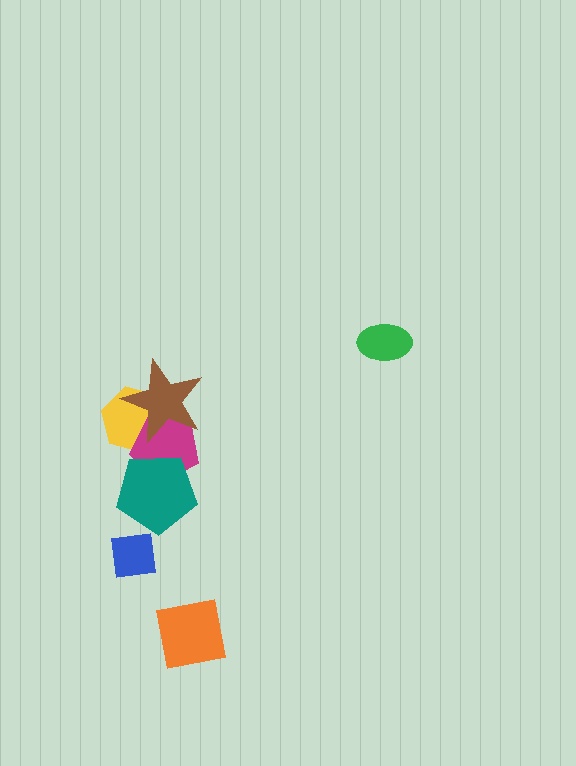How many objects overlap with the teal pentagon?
1 object overlaps with the teal pentagon.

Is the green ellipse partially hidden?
No, no other shape covers it.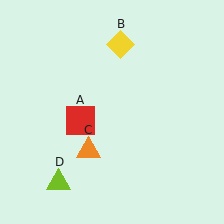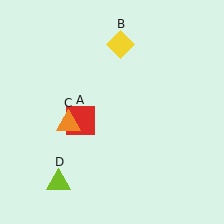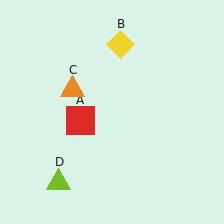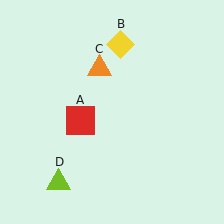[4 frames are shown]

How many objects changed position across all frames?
1 object changed position: orange triangle (object C).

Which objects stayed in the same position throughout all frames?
Red square (object A) and yellow diamond (object B) and lime triangle (object D) remained stationary.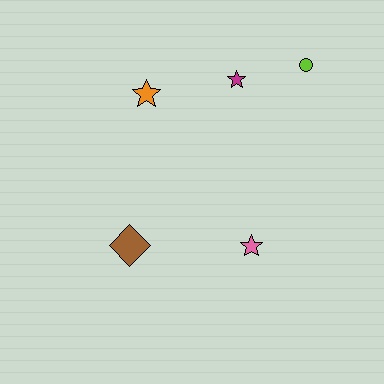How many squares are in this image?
There are no squares.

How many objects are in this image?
There are 5 objects.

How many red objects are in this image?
There are no red objects.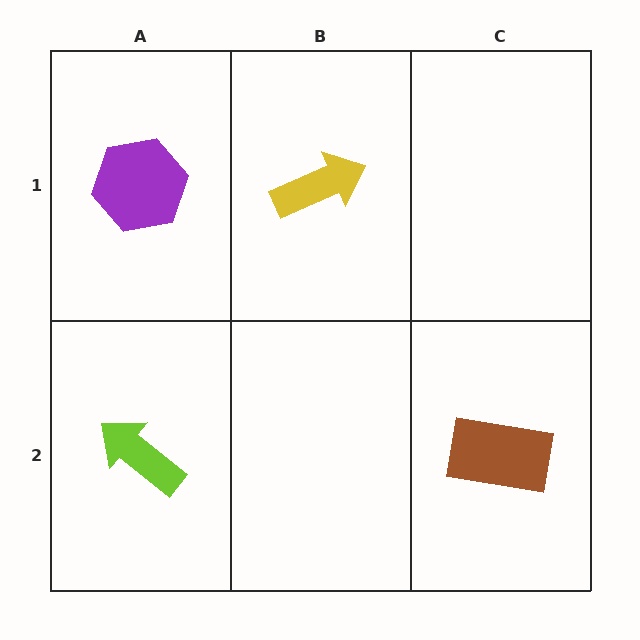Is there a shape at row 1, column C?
No, that cell is empty.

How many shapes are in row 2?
2 shapes.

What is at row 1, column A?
A purple hexagon.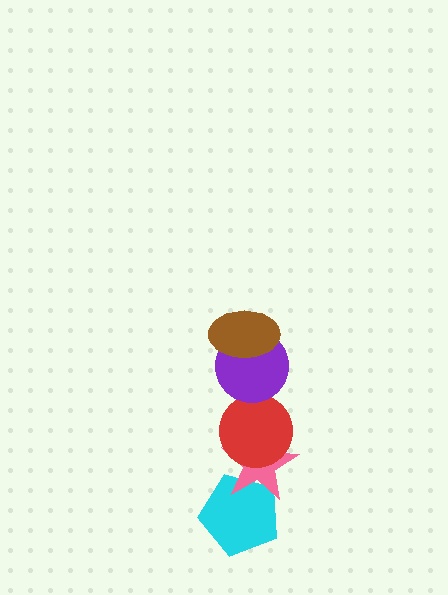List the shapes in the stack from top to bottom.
From top to bottom: the brown ellipse, the purple circle, the red circle, the pink star, the cyan pentagon.